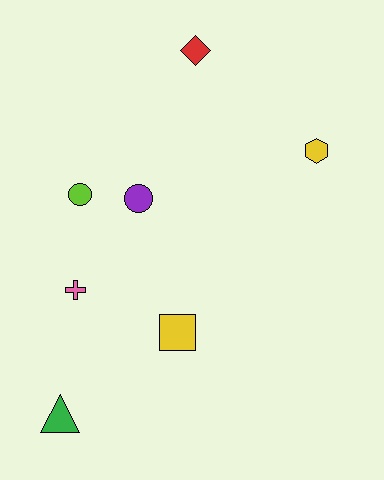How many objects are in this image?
There are 7 objects.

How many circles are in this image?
There are 2 circles.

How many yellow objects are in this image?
There are 2 yellow objects.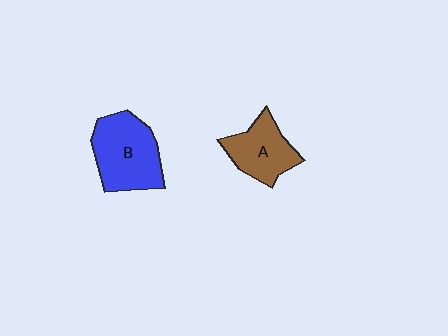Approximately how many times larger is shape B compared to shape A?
Approximately 1.4 times.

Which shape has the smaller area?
Shape A (brown).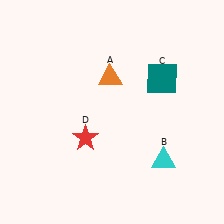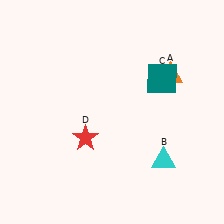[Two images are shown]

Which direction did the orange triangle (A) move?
The orange triangle (A) moved right.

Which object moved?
The orange triangle (A) moved right.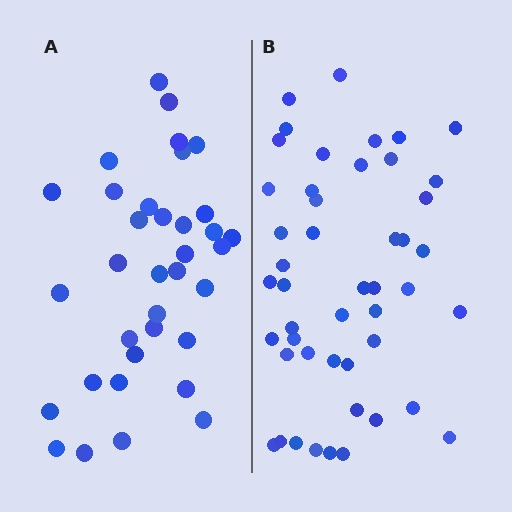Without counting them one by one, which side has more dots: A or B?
Region B (the right region) has more dots.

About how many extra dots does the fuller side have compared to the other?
Region B has roughly 12 or so more dots than region A.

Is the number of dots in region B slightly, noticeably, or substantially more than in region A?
Region B has noticeably more, but not dramatically so. The ratio is roughly 1.3 to 1.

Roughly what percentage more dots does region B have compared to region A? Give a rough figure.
About 35% more.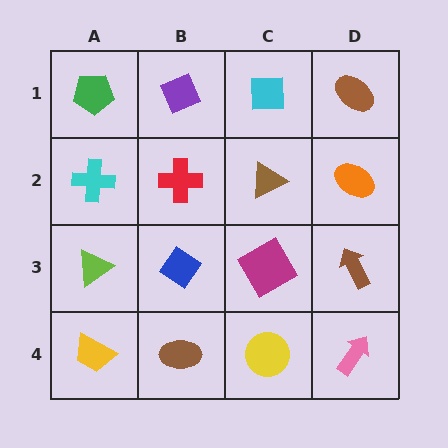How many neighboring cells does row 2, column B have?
4.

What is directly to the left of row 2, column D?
A brown triangle.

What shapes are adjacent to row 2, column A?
A green pentagon (row 1, column A), a lime triangle (row 3, column A), a red cross (row 2, column B).